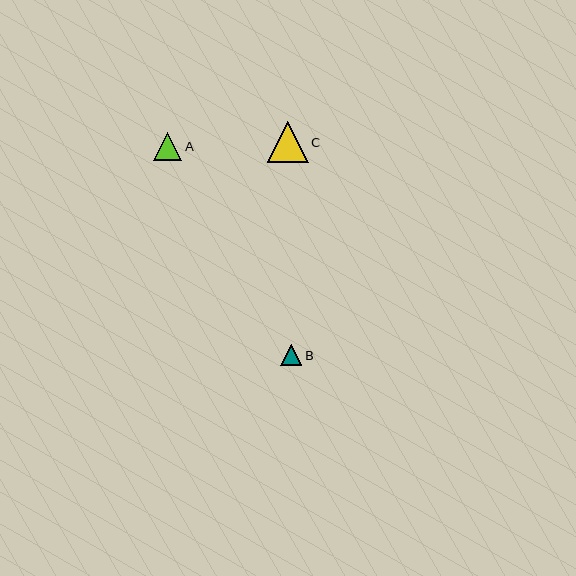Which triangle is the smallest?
Triangle B is the smallest with a size of approximately 21 pixels.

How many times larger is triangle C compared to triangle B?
Triangle C is approximately 1.9 times the size of triangle B.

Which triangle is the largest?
Triangle C is the largest with a size of approximately 40 pixels.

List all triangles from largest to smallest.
From largest to smallest: C, A, B.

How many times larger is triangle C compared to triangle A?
Triangle C is approximately 1.4 times the size of triangle A.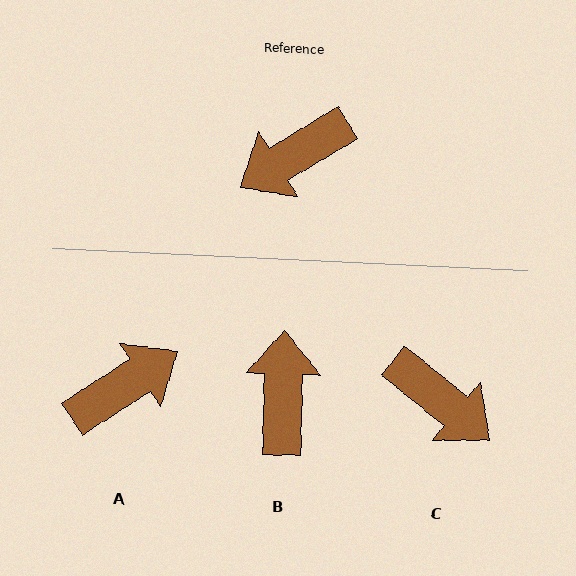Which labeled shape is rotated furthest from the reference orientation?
A, about 178 degrees away.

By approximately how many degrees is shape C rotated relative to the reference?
Approximately 110 degrees counter-clockwise.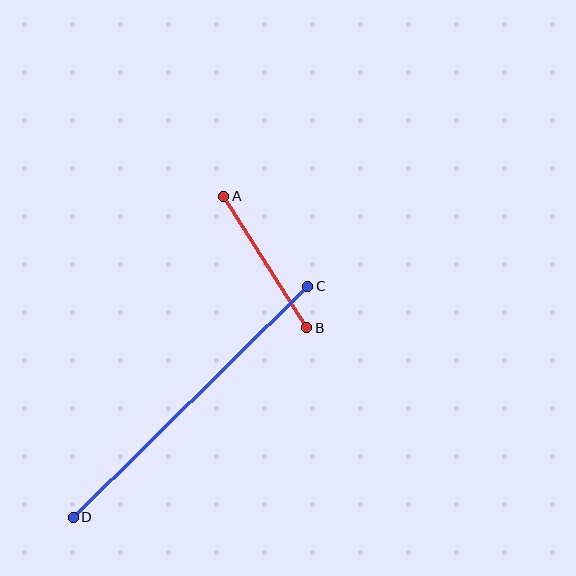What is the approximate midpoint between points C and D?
The midpoint is at approximately (191, 402) pixels.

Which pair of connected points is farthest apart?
Points C and D are farthest apart.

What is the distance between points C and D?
The distance is approximately 329 pixels.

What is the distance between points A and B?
The distance is approximately 156 pixels.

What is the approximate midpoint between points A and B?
The midpoint is at approximately (265, 262) pixels.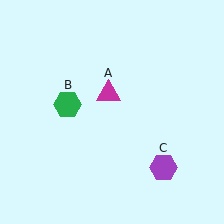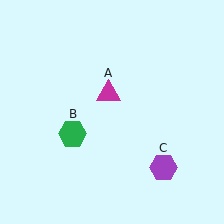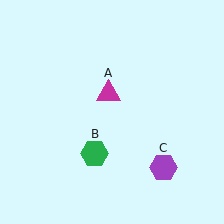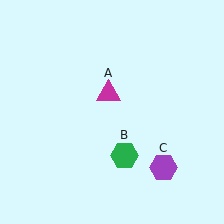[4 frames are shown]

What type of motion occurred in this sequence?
The green hexagon (object B) rotated counterclockwise around the center of the scene.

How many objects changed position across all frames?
1 object changed position: green hexagon (object B).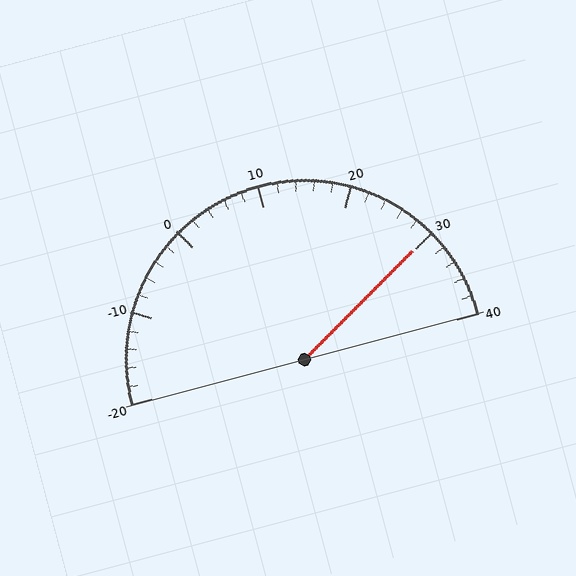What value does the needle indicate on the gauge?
The needle indicates approximately 30.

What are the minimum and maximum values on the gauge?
The gauge ranges from -20 to 40.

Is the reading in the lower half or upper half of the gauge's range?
The reading is in the upper half of the range (-20 to 40).